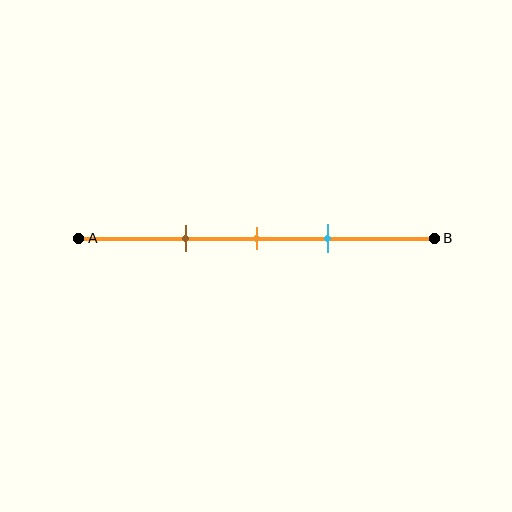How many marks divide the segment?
There are 3 marks dividing the segment.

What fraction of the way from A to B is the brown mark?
The brown mark is approximately 30% (0.3) of the way from A to B.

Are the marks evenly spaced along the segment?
Yes, the marks are approximately evenly spaced.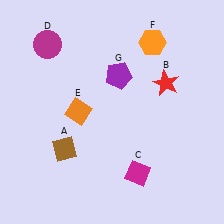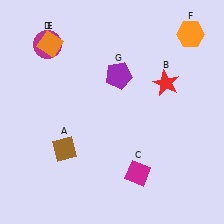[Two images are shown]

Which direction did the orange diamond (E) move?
The orange diamond (E) moved up.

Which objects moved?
The objects that moved are: the orange diamond (E), the orange hexagon (F).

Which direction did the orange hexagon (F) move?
The orange hexagon (F) moved right.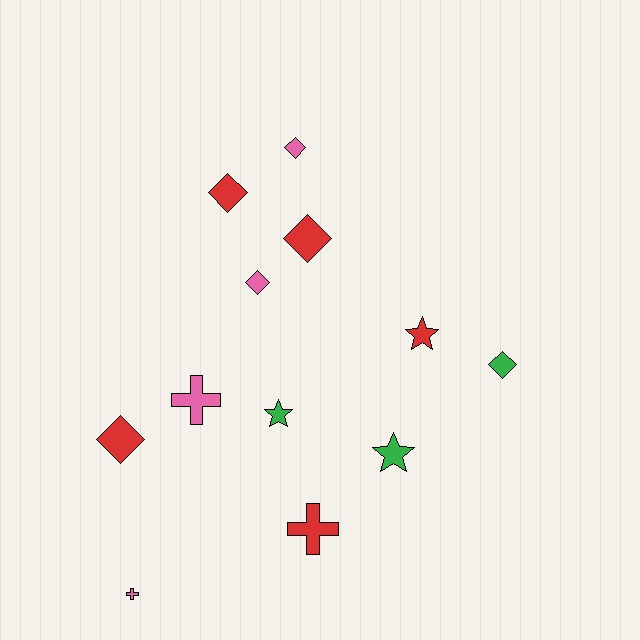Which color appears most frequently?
Red, with 5 objects.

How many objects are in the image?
There are 12 objects.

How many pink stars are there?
There are no pink stars.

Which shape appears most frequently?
Diamond, with 6 objects.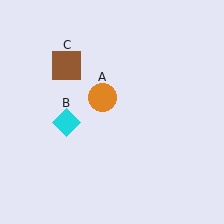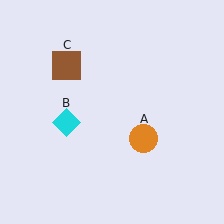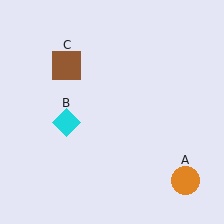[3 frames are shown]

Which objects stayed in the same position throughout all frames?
Cyan diamond (object B) and brown square (object C) remained stationary.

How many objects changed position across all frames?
1 object changed position: orange circle (object A).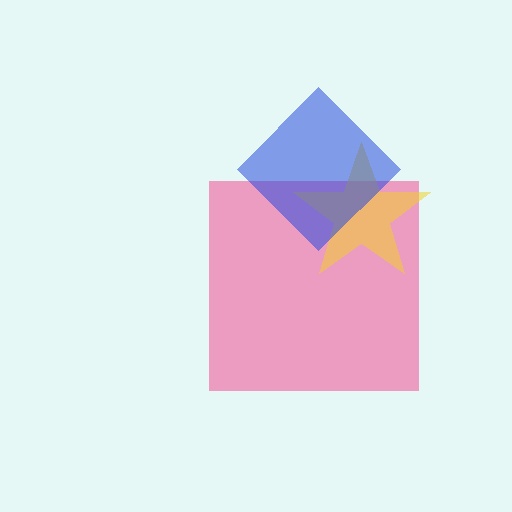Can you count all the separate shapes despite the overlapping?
Yes, there are 3 separate shapes.